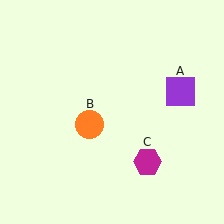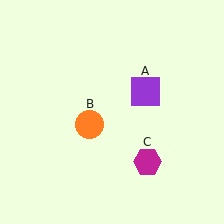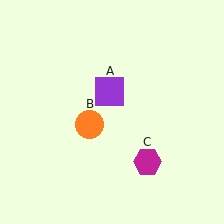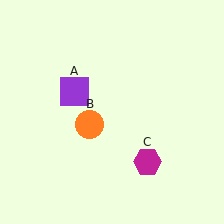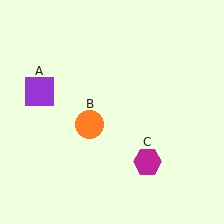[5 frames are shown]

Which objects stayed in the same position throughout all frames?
Orange circle (object B) and magenta hexagon (object C) remained stationary.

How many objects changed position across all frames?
1 object changed position: purple square (object A).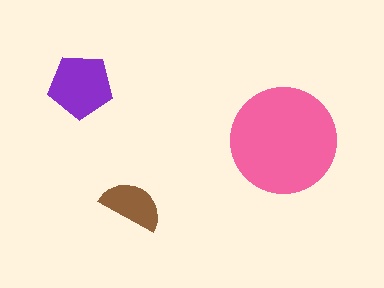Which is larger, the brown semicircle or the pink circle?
The pink circle.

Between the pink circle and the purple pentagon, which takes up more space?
The pink circle.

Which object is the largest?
The pink circle.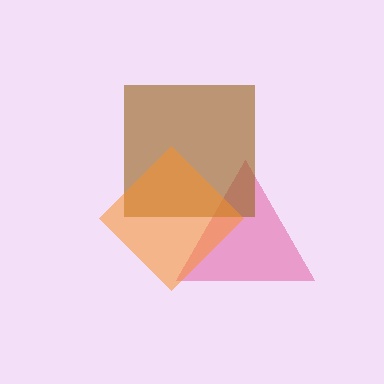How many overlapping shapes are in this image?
There are 3 overlapping shapes in the image.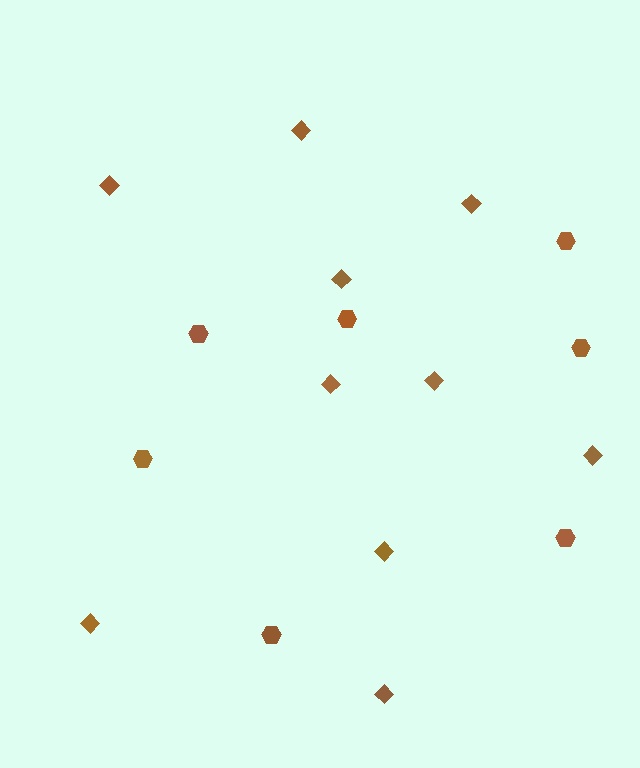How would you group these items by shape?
There are 2 groups: one group of diamonds (10) and one group of hexagons (7).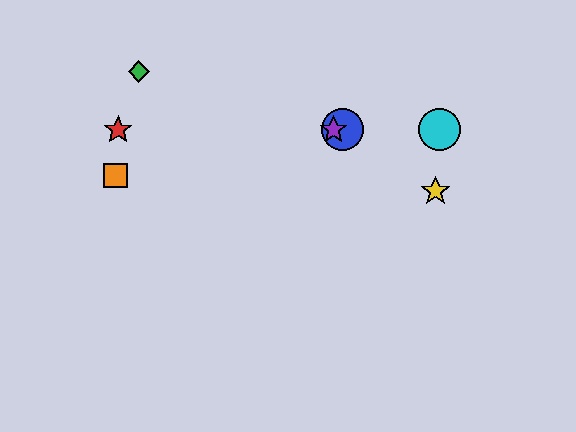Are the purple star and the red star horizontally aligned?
Yes, both are at y≈130.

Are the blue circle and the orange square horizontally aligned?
No, the blue circle is at y≈130 and the orange square is at y≈175.